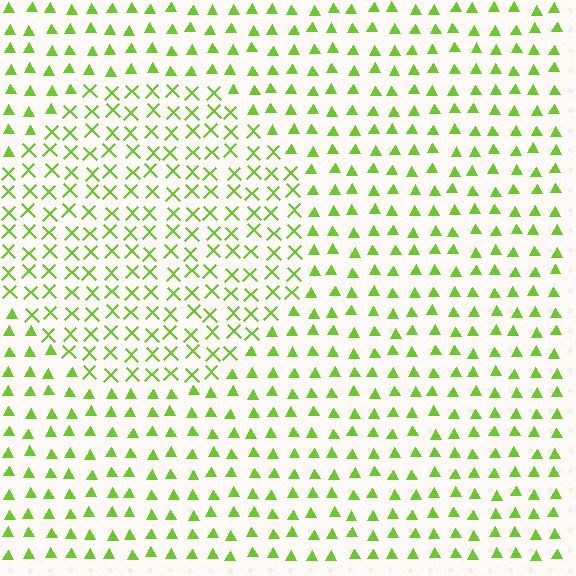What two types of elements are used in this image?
The image uses X marks inside the circle region and triangles outside it.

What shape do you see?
I see a circle.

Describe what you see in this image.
The image is filled with small lime elements arranged in a uniform grid. A circle-shaped region contains X marks, while the surrounding area contains triangles. The boundary is defined purely by the change in element shape.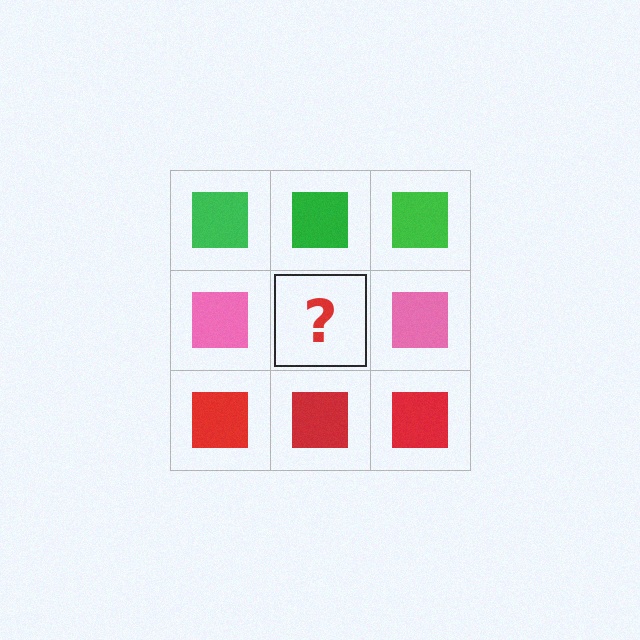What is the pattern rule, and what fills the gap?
The rule is that each row has a consistent color. The gap should be filled with a pink square.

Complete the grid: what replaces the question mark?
The question mark should be replaced with a pink square.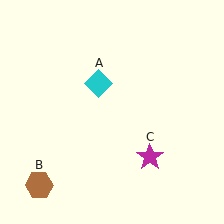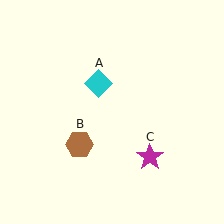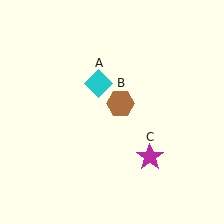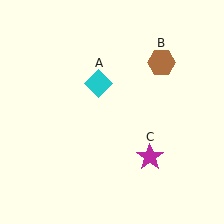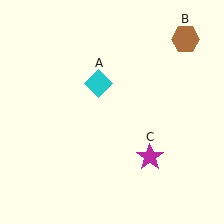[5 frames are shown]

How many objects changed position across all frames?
1 object changed position: brown hexagon (object B).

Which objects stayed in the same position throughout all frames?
Cyan diamond (object A) and magenta star (object C) remained stationary.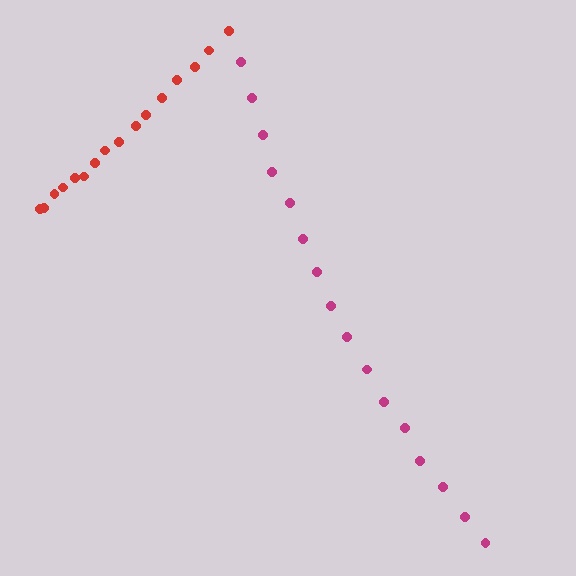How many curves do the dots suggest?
There are 2 distinct paths.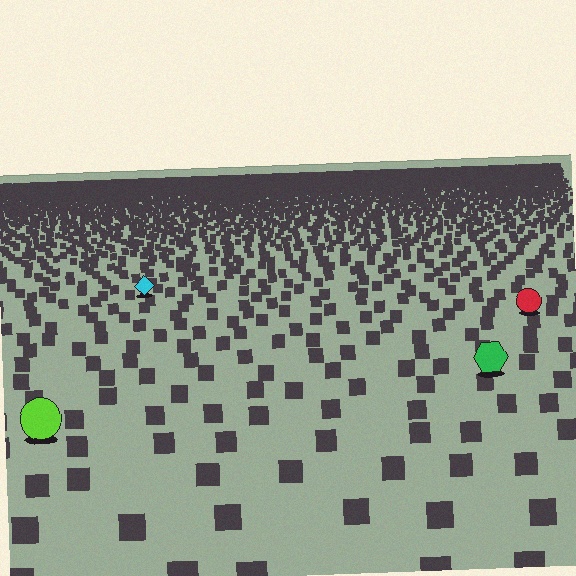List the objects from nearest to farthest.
From nearest to farthest: the lime circle, the green hexagon, the red circle, the cyan diamond.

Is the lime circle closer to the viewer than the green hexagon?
Yes. The lime circle is closer — you can tell from the texture gradient: the ground texture is coarser near it.